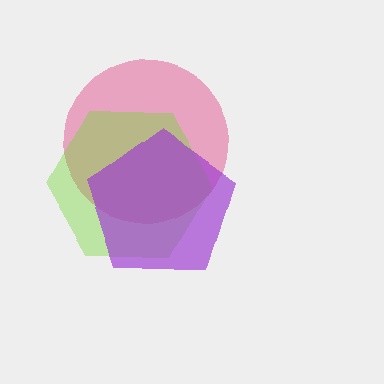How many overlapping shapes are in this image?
There are 3 overlapping shapes in the image.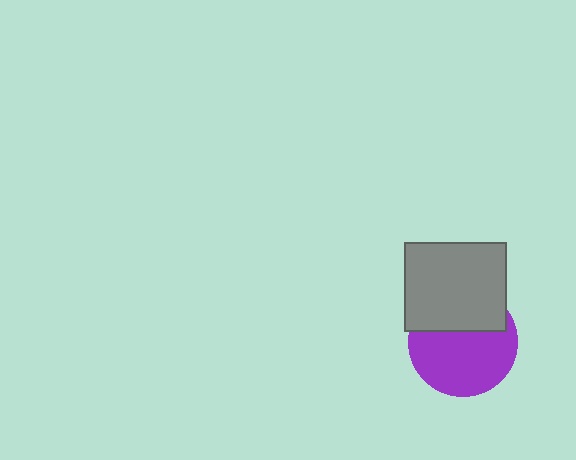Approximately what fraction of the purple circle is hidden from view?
Roughly 37% of the purple circle is hidden behind the gray rectangle.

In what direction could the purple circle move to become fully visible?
The purple circle could move down. That would shift it out from behind the gray rectangle entirely.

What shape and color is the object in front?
The object in front is a gray rectangle.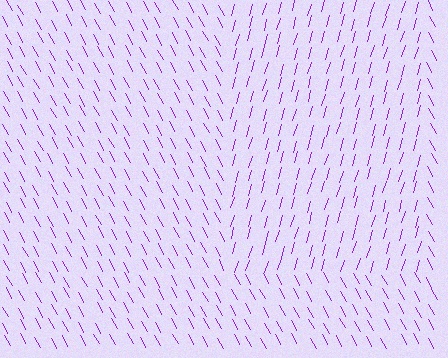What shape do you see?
I see a rectangle.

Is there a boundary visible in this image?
Yes, there is a texture boundary formed by a change in line orientation.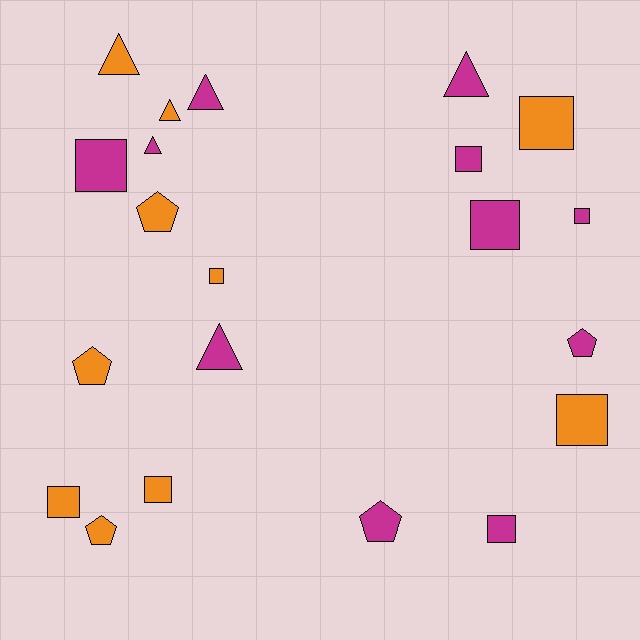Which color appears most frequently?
Magenta, with 11 objects.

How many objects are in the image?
There are 21 objects.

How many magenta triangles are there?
There are 4 magenta triangles.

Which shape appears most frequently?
Square, with 10 objects.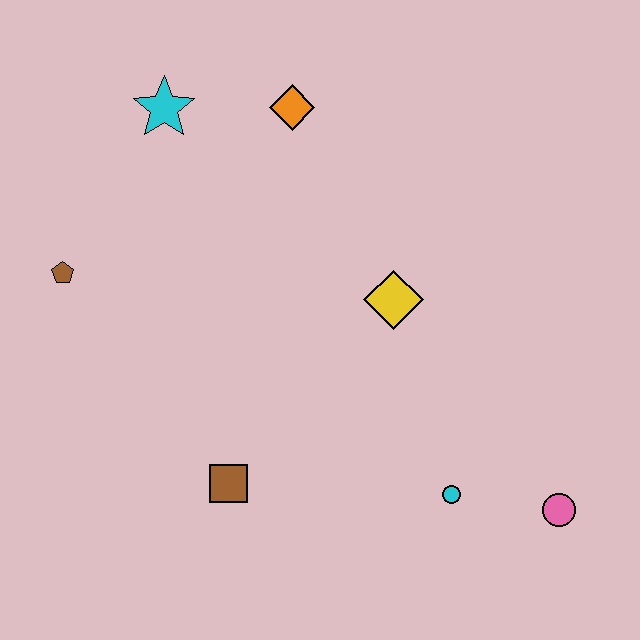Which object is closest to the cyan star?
The orange diamond is closest to the cyan star.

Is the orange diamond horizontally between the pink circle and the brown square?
Yes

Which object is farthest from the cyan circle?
The cyan star is farthest from the cyan circle.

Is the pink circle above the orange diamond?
No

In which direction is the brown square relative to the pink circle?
The brown square is to the left of the pink circle.